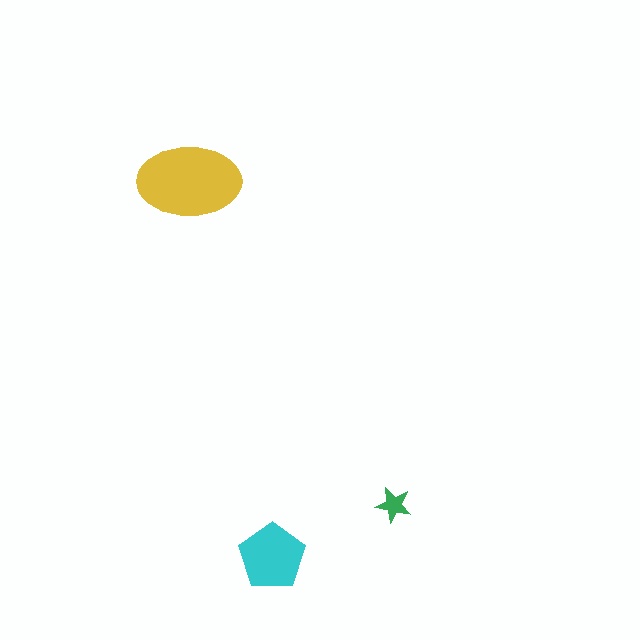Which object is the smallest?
The green star.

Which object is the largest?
The yellow ellipse.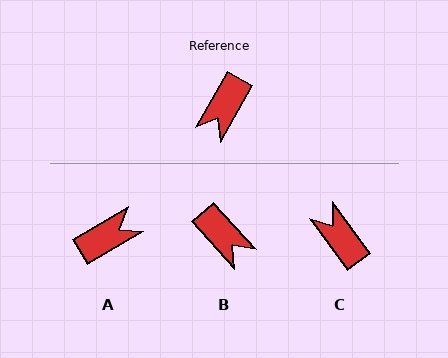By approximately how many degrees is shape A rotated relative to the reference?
Approximately 150 degrees counter-clockwise.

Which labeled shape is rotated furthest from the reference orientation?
A, about 150 degrees away.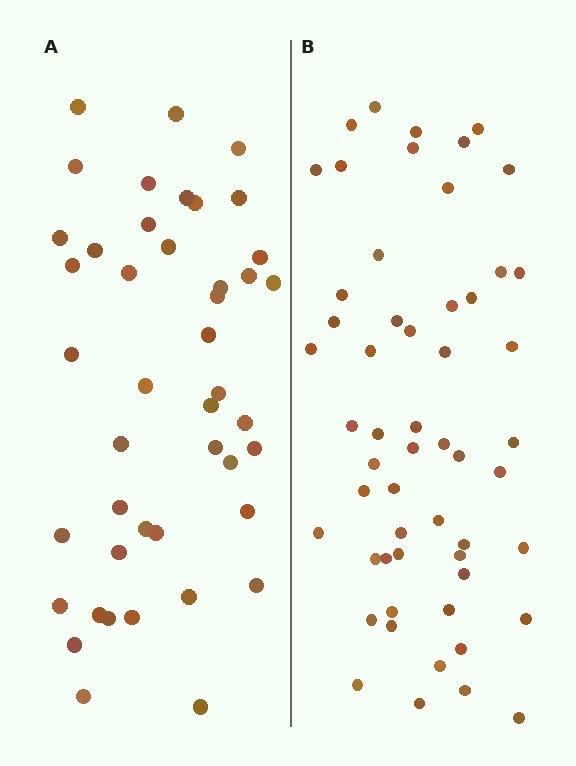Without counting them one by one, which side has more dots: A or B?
Region B (the right region) has more dots.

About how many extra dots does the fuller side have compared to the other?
Region B has roughly 12 or so more dots than region A.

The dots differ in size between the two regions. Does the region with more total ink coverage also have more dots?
No. Region A has more total ink coverage because its dots are larger, but region B actually contains more individual dots. Total area can be misleading — the number of items is what matters here.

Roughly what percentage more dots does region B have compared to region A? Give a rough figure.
About 25% more.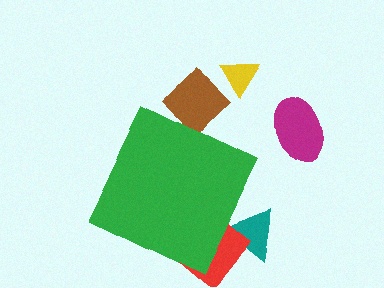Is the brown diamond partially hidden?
Yes, the brown diamond is partially hidden behind the green diamond.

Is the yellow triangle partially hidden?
No, the yellow triangle is fully visible.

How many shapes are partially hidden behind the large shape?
3 shapes are partially hidden.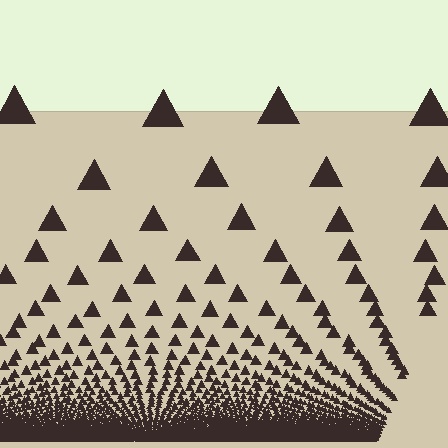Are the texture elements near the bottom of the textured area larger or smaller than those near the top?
Smaller. The gradient is inverted — elements near the bottom are smaller and denser.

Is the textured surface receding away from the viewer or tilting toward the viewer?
The surface appears to tilt toward the viewer. Texture elements get larger and sparser toward the top.